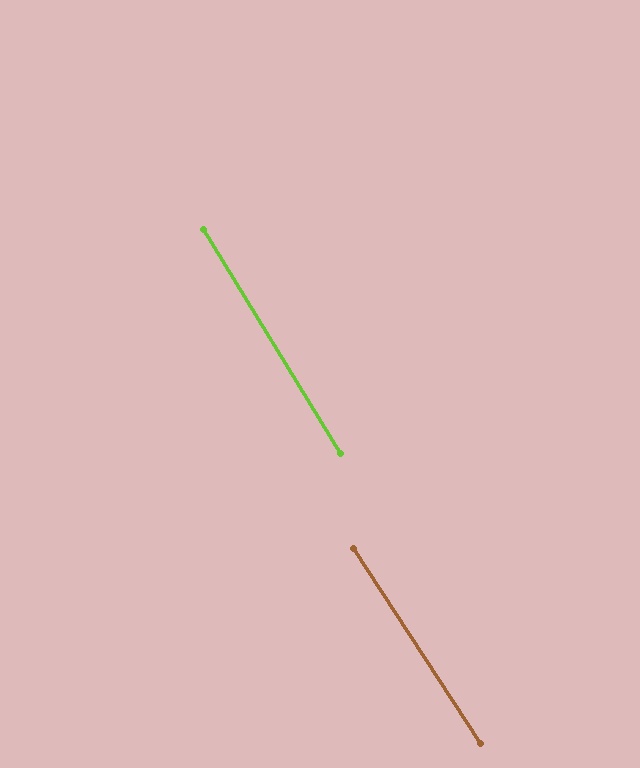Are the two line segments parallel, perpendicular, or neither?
Parallel — their directions differ by only 1.2°.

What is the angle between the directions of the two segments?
Approximately 1 degree.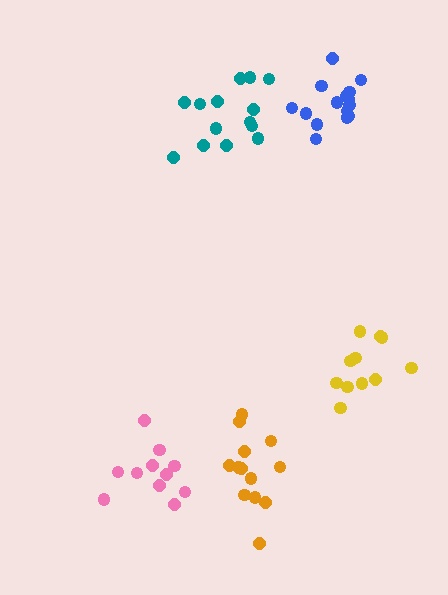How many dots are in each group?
Group 1: 13 dots, Group 2: 11 dots, Group 3: 14 dots, Group 4: 15 dots, Group 5: 11 dots (64 total).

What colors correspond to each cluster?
The clusters are colored: orange, yellow, teal, blue, pink.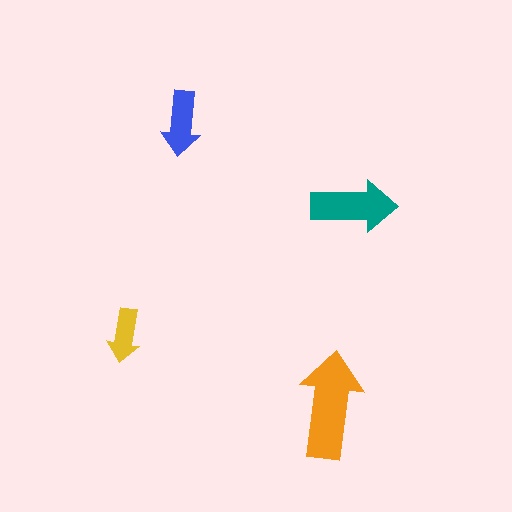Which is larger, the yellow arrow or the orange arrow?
The orange one.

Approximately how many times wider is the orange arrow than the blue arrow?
About 1.5 times wider.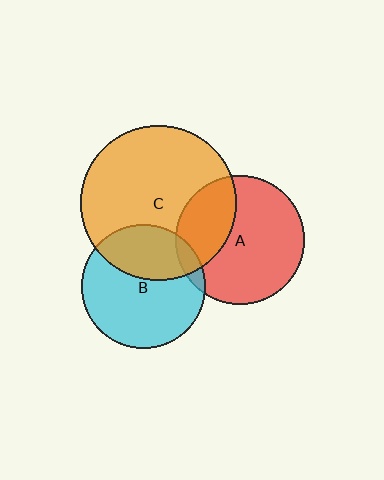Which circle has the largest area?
Circle C (orange).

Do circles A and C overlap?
Yes.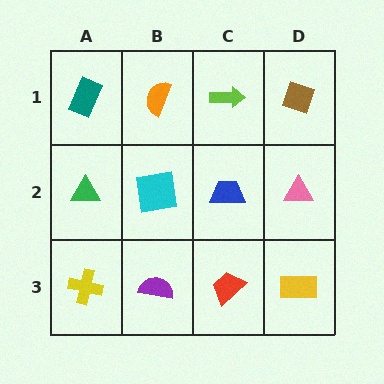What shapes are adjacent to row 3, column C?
A blue trapezoid (row 2, column C), a purple semicircle (row 3, column B), a yellow rectangle (row 3, column D).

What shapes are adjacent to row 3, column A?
A green triangle (row 2, column A), a purple semicircle (row 3, column B).